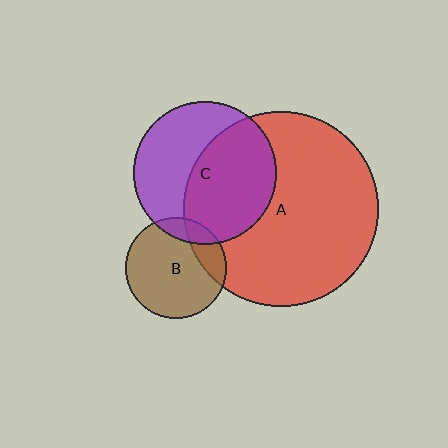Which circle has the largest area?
Circle A (red).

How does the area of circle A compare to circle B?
Approximately 3.7 times.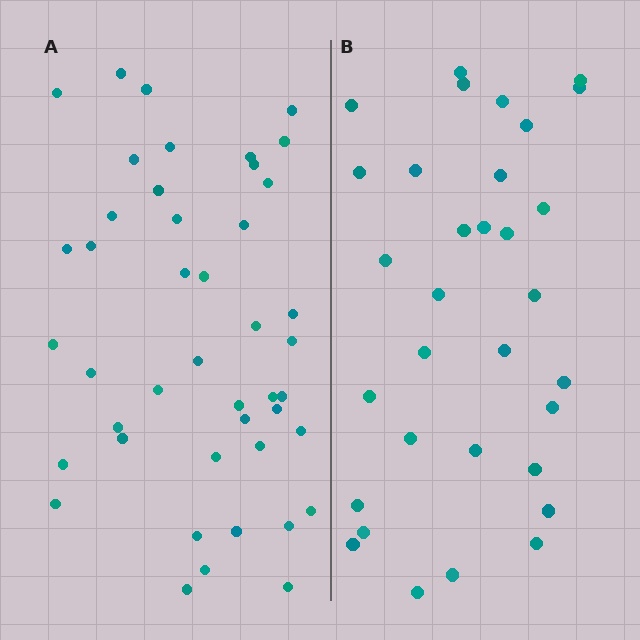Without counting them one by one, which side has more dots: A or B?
Region A (the left region) has more dots.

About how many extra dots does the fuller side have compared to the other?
Region A has roughly 12 or so more dots than region B.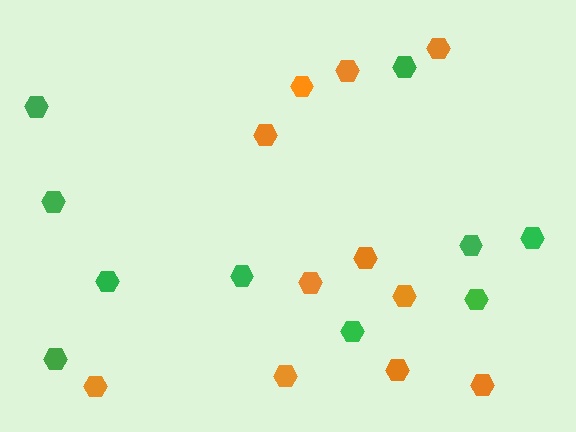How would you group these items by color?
There are 2 groups: one group of green hexagons (10) and one group of orange hexagons (11).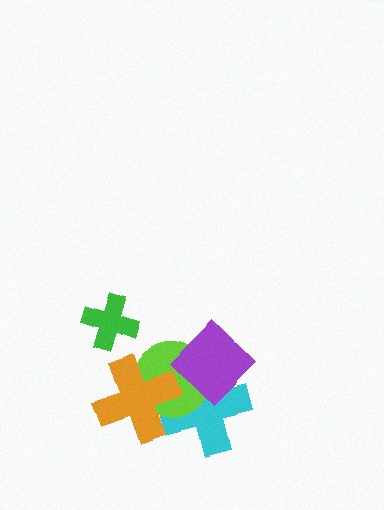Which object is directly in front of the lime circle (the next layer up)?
The purple diamond is directly in front of the lime circle.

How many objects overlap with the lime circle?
3 objects overlap with the lime circle.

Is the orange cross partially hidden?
No, no other shape covers it.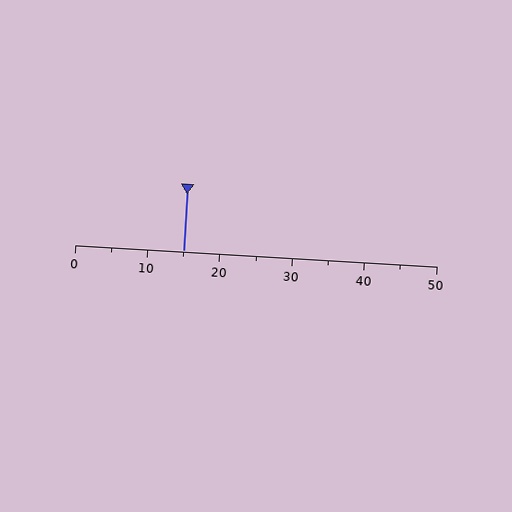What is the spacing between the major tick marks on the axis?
The major ticks are spaced 10 apart.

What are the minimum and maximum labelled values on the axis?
The axis runs from 0 to 50.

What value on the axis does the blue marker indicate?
The marker indicates approximately 15.